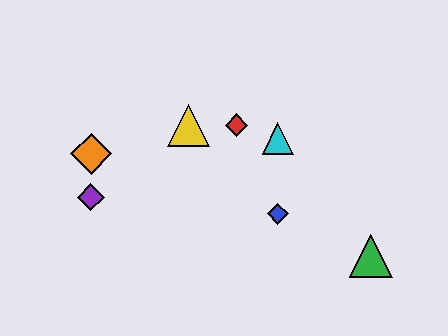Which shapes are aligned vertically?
The blue diamond, the cyan triangle are aligned vertically.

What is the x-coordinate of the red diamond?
The red diamond is at x≈236.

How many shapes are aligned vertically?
2 shapes (the blue diamond, the cyan triangle) are aligned vertically.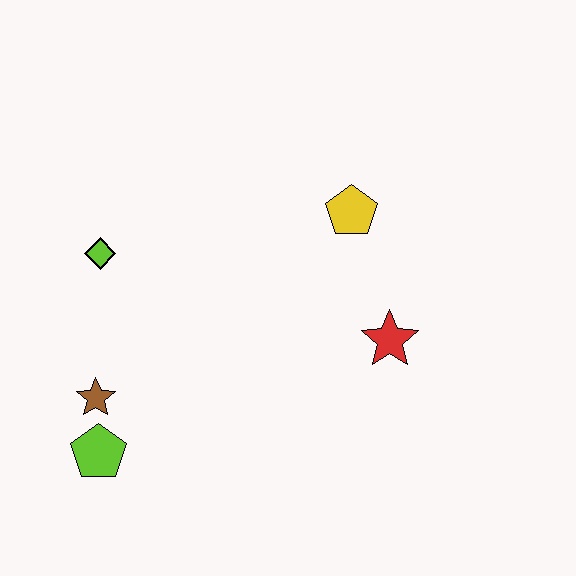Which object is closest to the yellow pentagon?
The red star is closest to the yellow pentagon.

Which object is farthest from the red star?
The lime pentagon is farthest from the red star.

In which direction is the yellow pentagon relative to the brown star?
The yellow pentagon is to the right of the brown star.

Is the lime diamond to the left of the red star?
Yes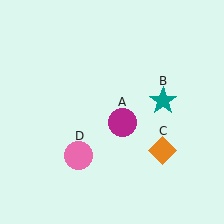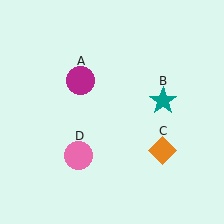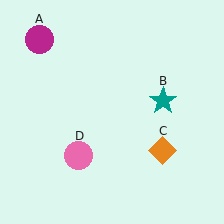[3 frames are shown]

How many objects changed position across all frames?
1 object changed position: magenta circle (object A).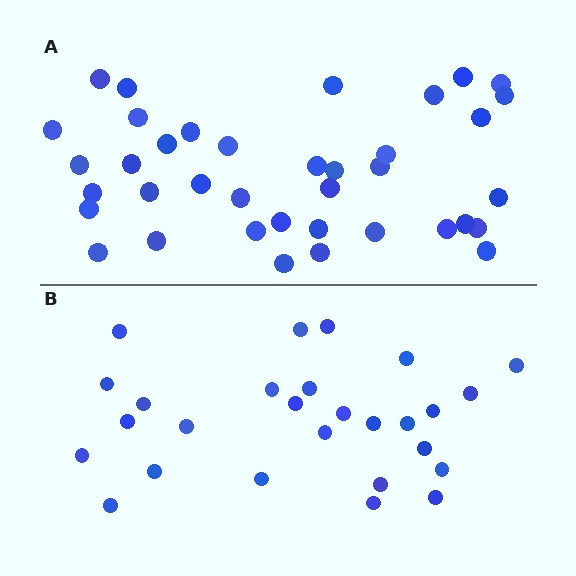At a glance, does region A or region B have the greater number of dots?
Region A (the top region) has more dots.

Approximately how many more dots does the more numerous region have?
Region A has roughly 12 or so more dots than region B.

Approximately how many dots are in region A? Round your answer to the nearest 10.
About 40 dots. (The exact count is 38, which rounds to 40.)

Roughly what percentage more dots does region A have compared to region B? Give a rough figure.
About 40% more.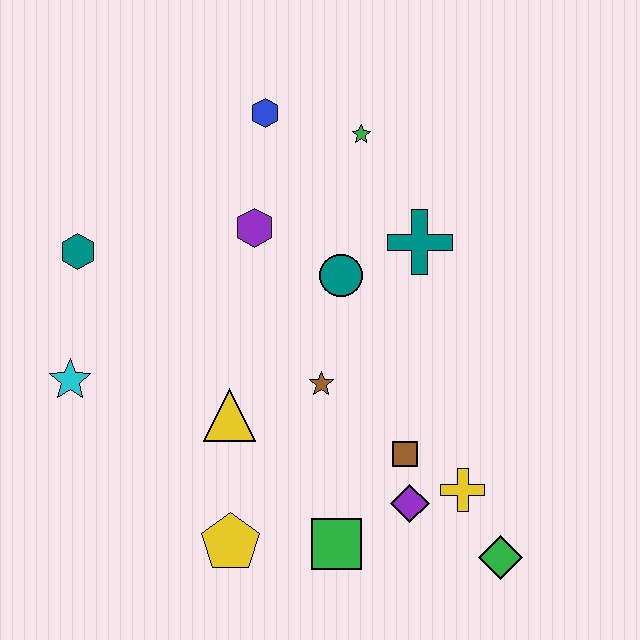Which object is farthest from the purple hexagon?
The green diamond is farthest from the purple hexagon.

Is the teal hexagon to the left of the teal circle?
Yes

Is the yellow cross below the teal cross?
Yes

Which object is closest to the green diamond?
The yellow cross is closest to the green diamond.